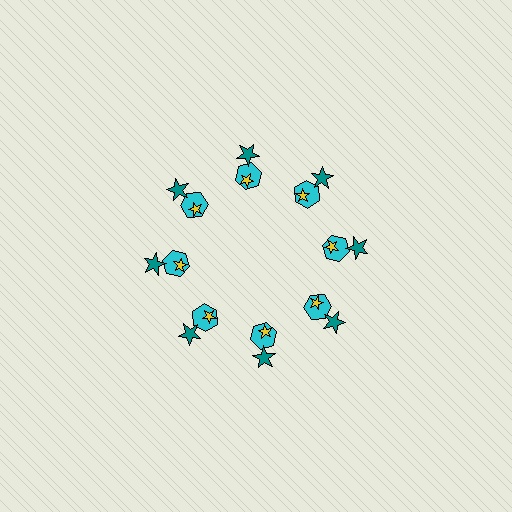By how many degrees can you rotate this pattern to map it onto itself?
The pattern maps onto itself every 45 degrees of rotation.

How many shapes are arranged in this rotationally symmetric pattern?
There are 24 shapes, arranged in 8 groups of 3.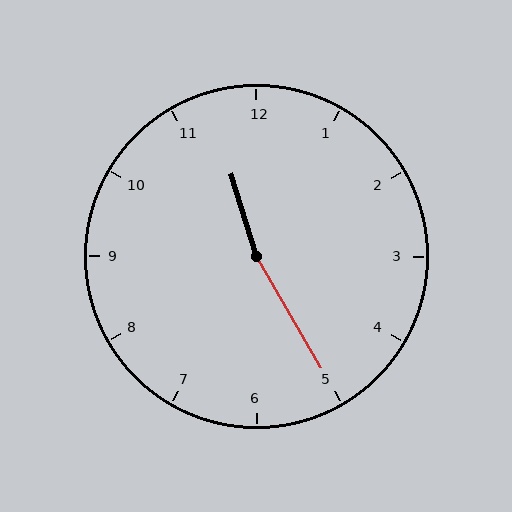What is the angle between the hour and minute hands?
Approximately 168 degrees.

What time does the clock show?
11:25.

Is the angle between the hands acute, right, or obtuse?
It is obtuse.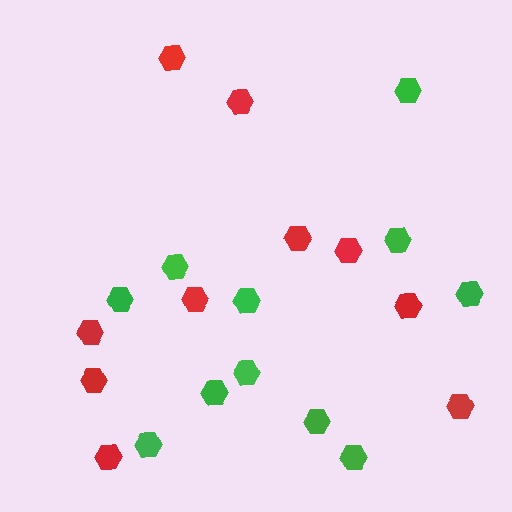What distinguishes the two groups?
There are 2 groups: one group of red hexagons (10) and one group of green hexagons (11).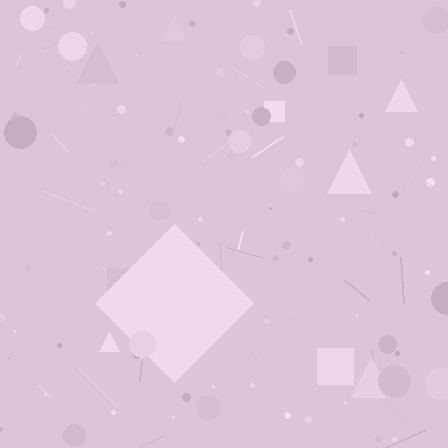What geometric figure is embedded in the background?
A diamond is embedded in the background.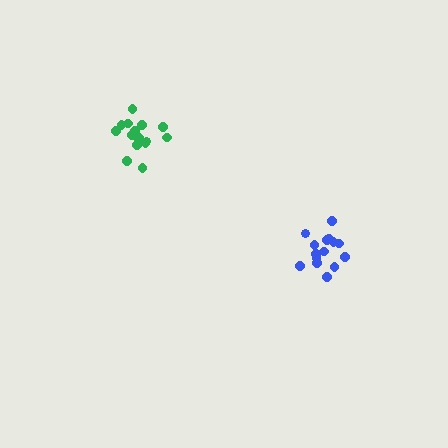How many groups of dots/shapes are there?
There are 2 groups.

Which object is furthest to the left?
The green cluster is leftmost.